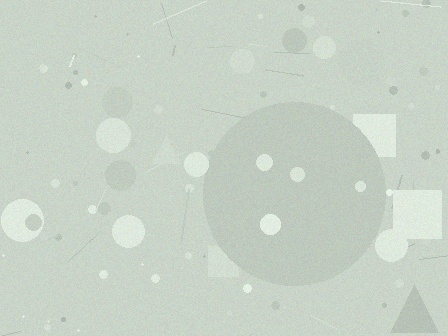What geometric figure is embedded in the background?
A circle is embedded in the background.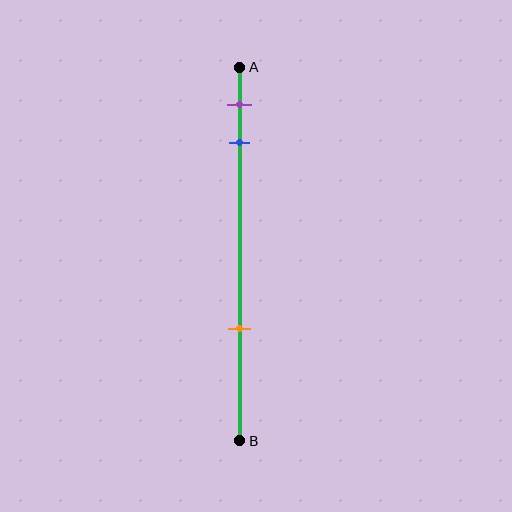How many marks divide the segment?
There are 3 marks dividing the segment.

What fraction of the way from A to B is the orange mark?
The orange mark is approximately 70% (0.7) of the way from A to B.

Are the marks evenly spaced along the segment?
No, the marks are not evenly spaced.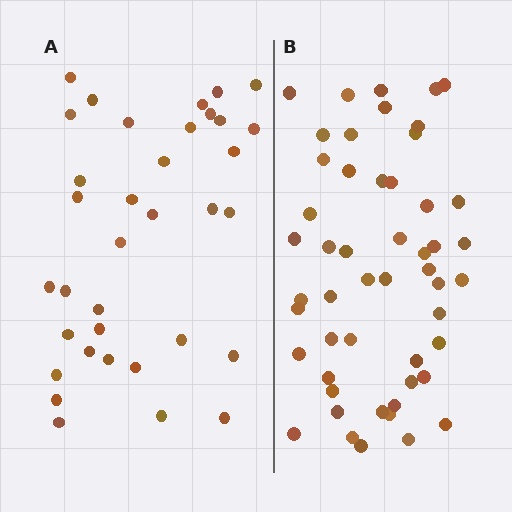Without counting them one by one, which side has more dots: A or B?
Region B (the right region) has more dots.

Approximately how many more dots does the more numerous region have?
Region B has approximately 15 more dots than region A.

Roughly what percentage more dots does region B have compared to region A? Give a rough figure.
About 45% more.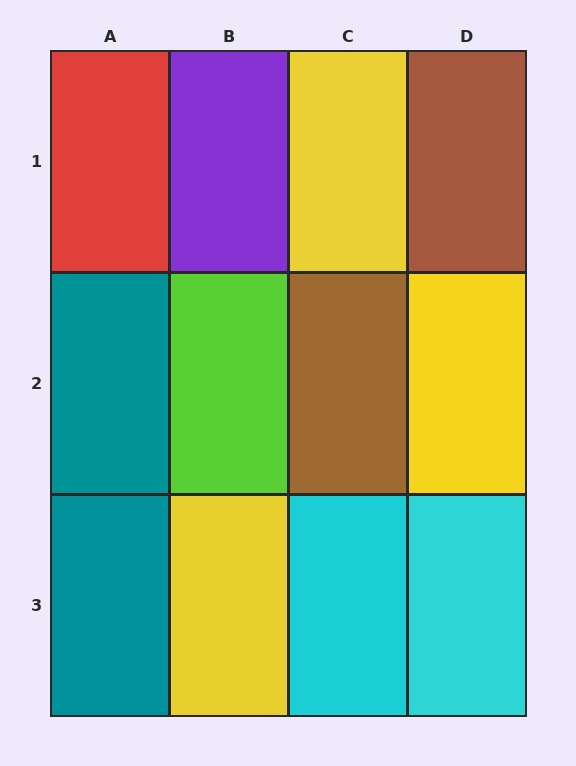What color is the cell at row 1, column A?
Red.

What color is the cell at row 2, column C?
Brown.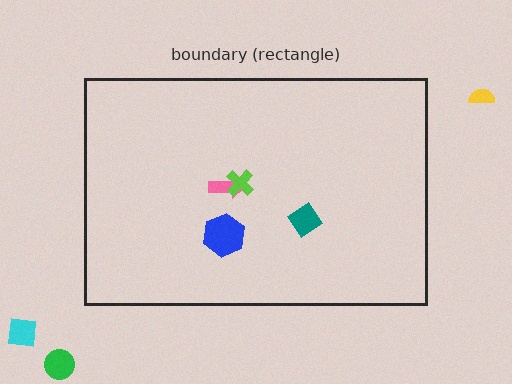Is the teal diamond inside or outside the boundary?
Inside.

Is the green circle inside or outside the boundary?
Outside.